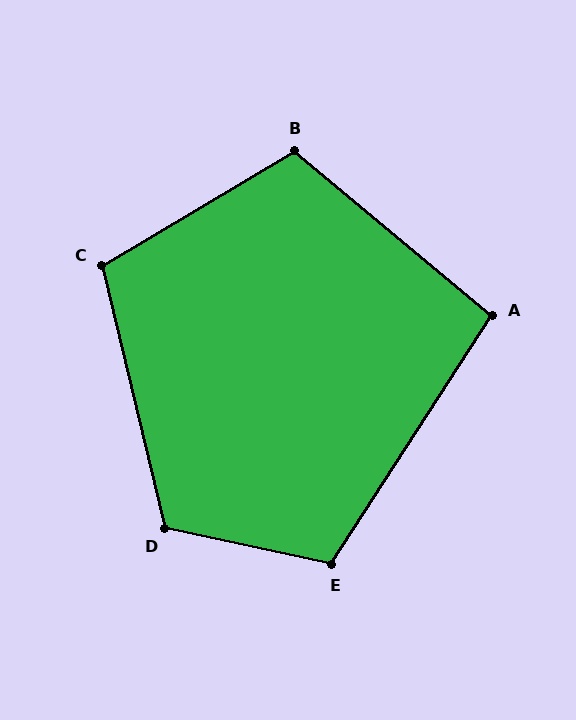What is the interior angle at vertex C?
Approximately 107 degrees (obtuse).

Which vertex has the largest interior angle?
D, at approximately 116 degrees.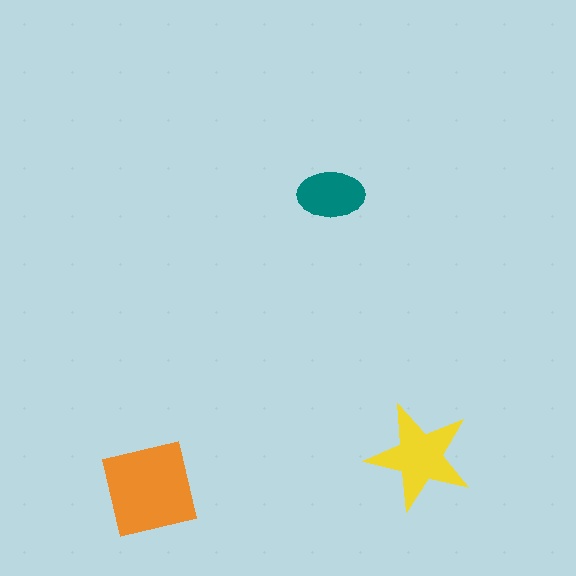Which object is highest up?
The teal ellipse is topmost.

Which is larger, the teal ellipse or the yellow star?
The yellow star.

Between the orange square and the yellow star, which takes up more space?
The orange square.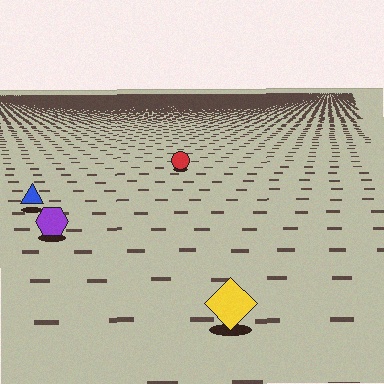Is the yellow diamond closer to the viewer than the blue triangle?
Yes. The yellow diamond is closer — you can tell from the texture gradient: the ground texture is coarser near it.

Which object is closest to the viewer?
The yellow diamond is closest. The texture marks near it are larger and more spread out.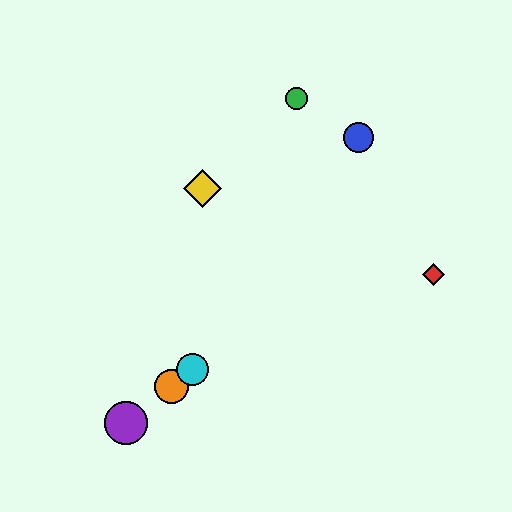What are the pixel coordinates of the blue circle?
The blue circle is at (358, 138).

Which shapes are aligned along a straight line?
The purple circle, the orange circle, the cyan circle are aligned along a straight line.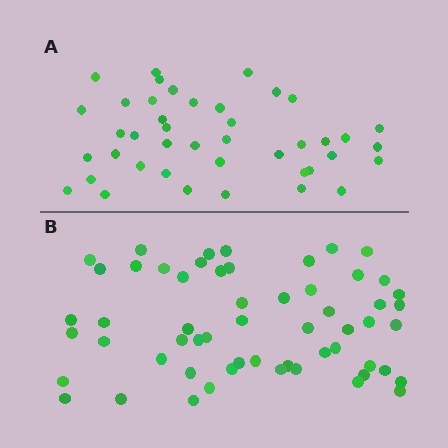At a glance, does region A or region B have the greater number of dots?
Region B (the bottom region) has more dots.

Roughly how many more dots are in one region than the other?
Region B has approximately 15 more dots than region A.